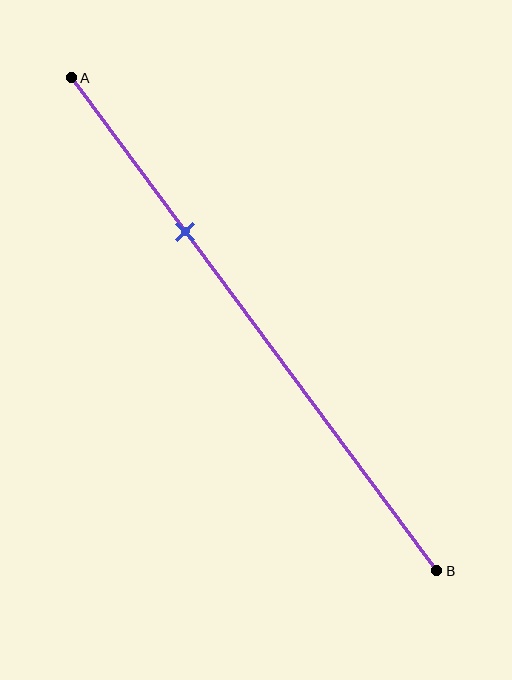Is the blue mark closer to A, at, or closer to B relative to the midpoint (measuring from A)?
The blue mark is closer to point A than the midpoint of segment AB.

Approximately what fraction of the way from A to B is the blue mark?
The blue mark is approximately 30% of the way from A to B.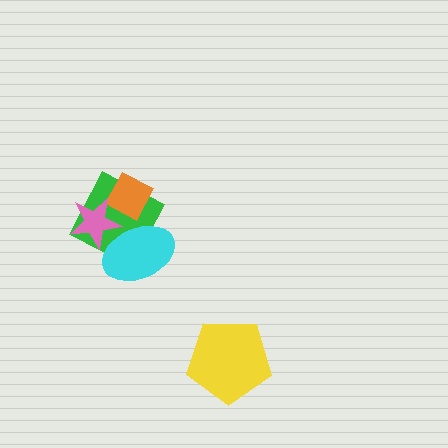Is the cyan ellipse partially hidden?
Yes, it is partially covered by another shape.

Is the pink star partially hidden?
No, no other shape covers it.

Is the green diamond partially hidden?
Yes, it is partially covered by another shape.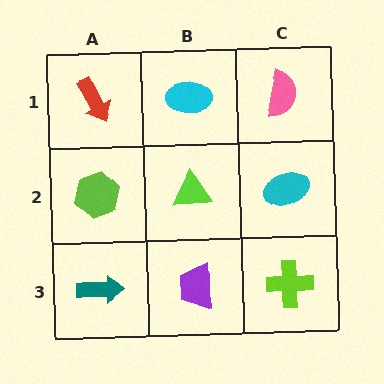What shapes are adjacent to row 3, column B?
A lime triangle (row 2, column B), a teal arrow (row 3, column A), a lime cross (row 3, column C).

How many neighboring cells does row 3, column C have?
2.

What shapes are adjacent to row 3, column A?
A lime hexagon (row 2, column A), a purple trapezoid (row 3, column B).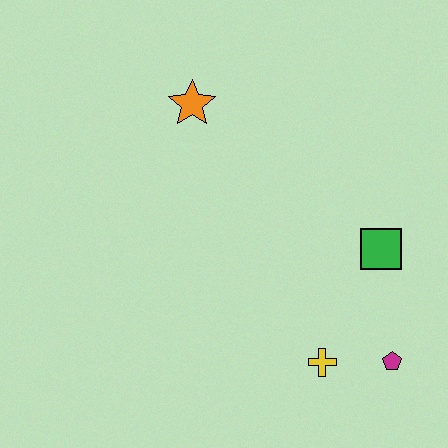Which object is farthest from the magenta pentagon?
The orange star is farthest from the magenta pentagon.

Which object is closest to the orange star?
The green square is closest to the orange star.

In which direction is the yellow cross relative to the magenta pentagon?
The yellow cross is to the left of the magenta pentagon.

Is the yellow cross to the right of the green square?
No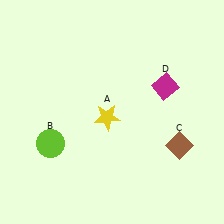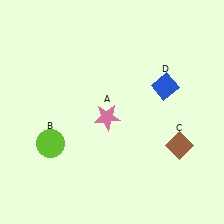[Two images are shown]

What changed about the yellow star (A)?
In Image 1, A is yellow. In Image 2, it changed to pink.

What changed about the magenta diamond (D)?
In Image 1, D is magenta. In Image 2, it changed to blue.